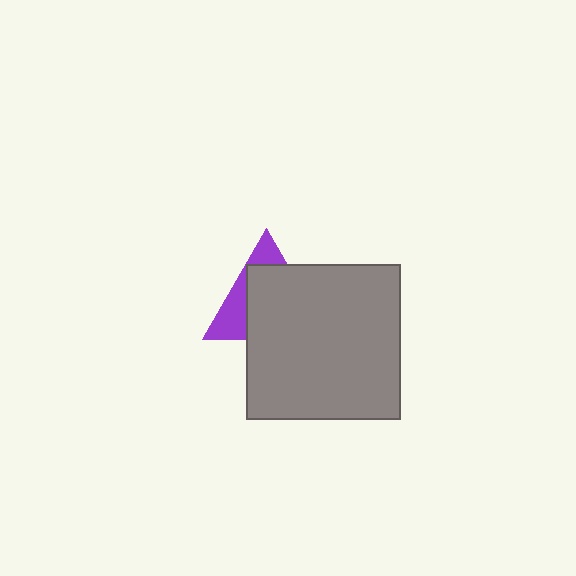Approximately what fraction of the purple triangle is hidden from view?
Roughly 67% of the purple triangle is hidden behind the gray square.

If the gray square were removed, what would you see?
You would see the complete purple triangle.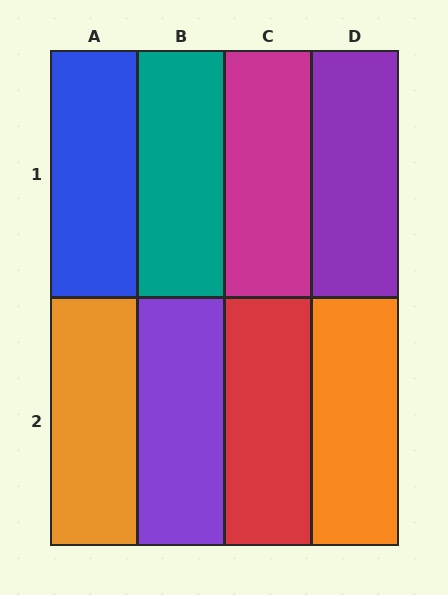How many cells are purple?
2 cells are purple.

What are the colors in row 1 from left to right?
Blue, teal, magenta, purple.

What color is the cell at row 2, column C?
Red.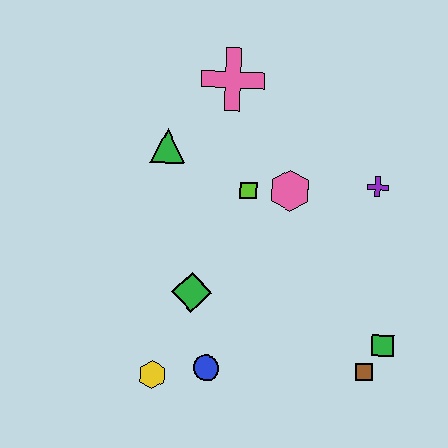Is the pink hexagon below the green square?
No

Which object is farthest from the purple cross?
The yellow hexagon is farthest from the purple cross.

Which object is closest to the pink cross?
The green triangle is closest to the pink cross.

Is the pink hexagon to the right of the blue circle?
Yes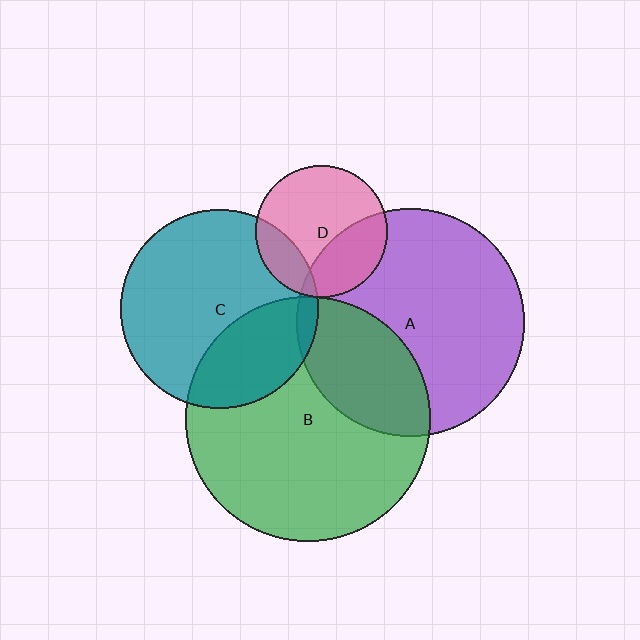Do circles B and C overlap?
Yes.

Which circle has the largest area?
Circle B (green).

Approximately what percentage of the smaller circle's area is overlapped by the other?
Approximately 30%.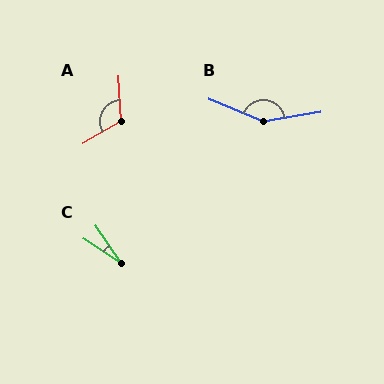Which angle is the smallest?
C, at approximately 22 degrees.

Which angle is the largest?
B, at approximately 148 degrees.